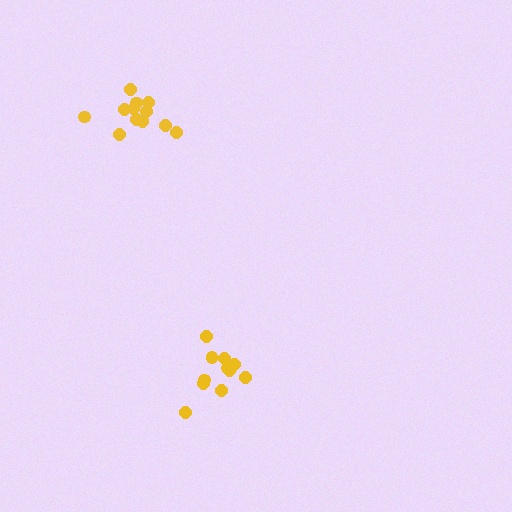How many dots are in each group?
Group 1: 12 dots, Group 2: 11 dots (23 total).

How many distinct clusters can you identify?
There are 2 distinct clusters.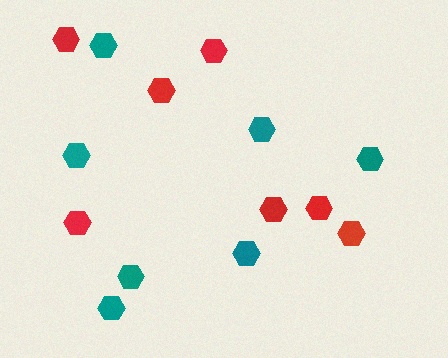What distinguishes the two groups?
There are 2 groups: one group of red hexagons (7) and one group of teal hexagons (7).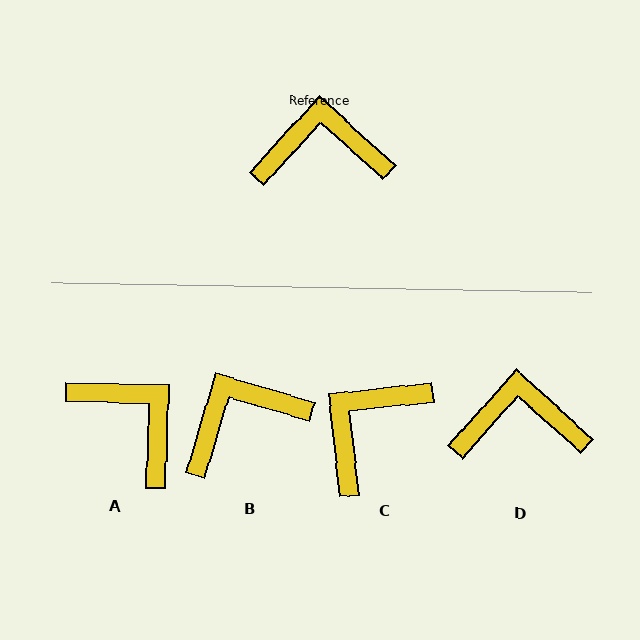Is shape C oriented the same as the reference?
No, it is off by about 48 degrees.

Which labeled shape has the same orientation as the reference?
D.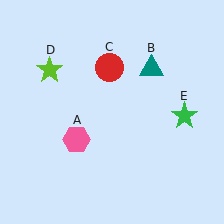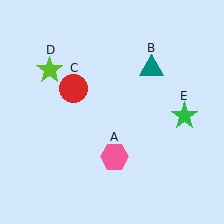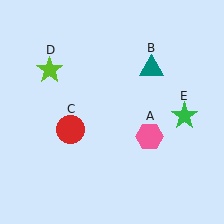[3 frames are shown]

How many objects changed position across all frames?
2 objects changed position: pink hexagon (object A), red circle (object C).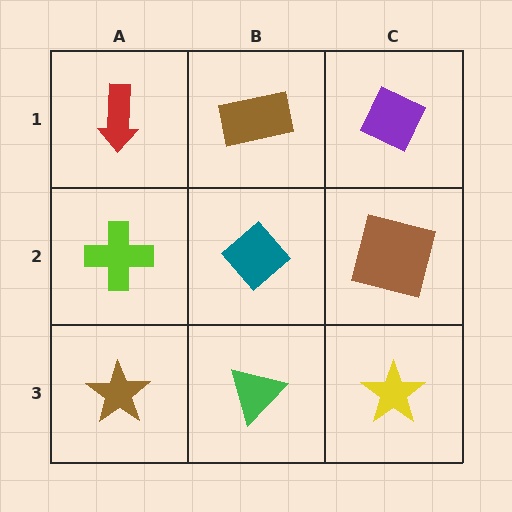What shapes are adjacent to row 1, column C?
A brown square (row 2, column C), a brown rectangle (row 1, column B).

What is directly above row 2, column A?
A red arrow.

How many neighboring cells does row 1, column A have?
2.